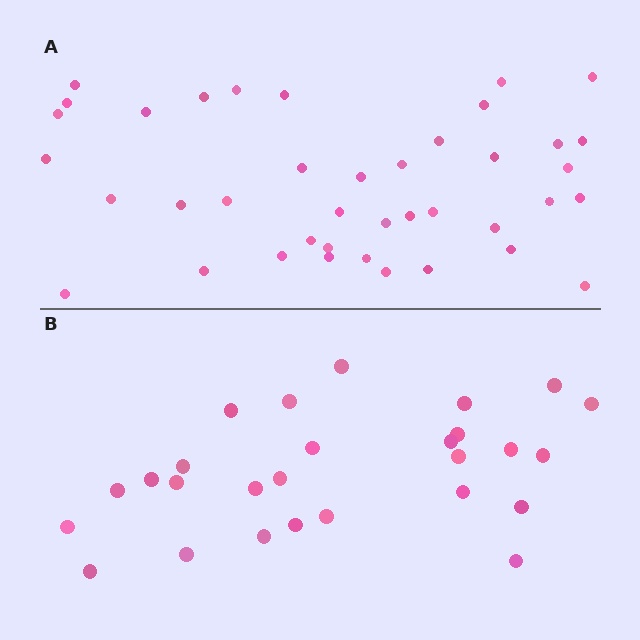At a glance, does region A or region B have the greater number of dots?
Region A (the top region) has more dots.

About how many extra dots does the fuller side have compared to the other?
Region A has approximately 15 more dots than region B.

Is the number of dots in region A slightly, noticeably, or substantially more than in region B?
Region A has substantially more. The ratio is roughly 1.5 to 1.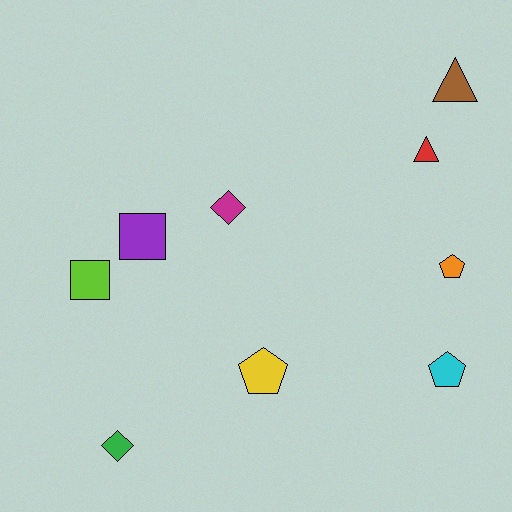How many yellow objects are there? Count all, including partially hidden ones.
There is 1 yellow object.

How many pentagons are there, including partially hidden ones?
There are 3 pentagons.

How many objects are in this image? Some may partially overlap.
There are 9 objects.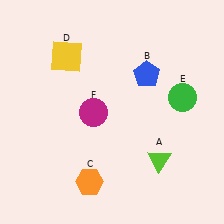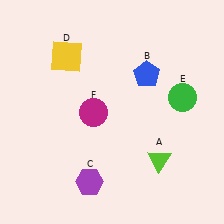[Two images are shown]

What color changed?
The hexagon (C) changed from orange in Image 1 to purple in Image 2.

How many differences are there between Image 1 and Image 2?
There is 1 difference between the two images.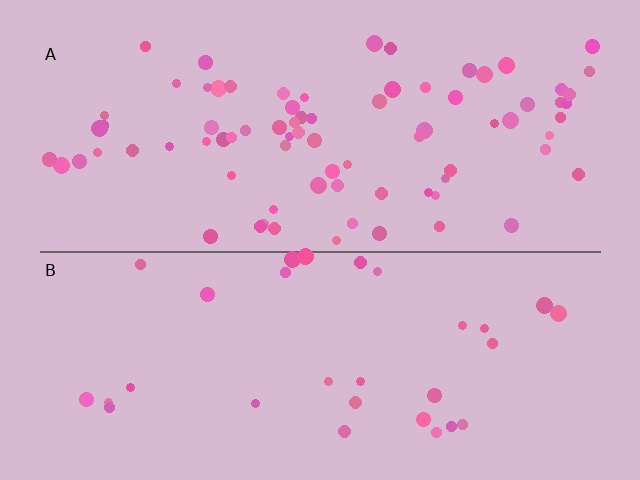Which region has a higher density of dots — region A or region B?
A (the top).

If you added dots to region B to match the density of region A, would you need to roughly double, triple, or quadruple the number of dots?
Approximately triple.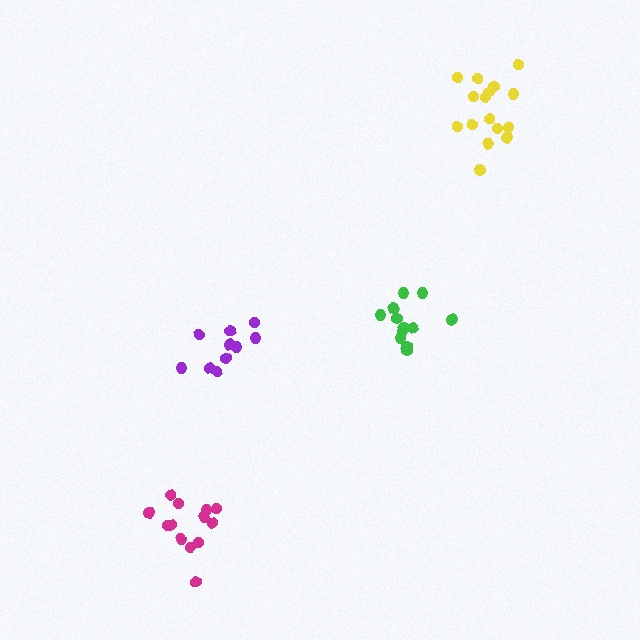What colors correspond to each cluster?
The clusters are colored: magenta, green, yellow, purple.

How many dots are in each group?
Group 1: 13 dots, Group 2: 12 dots, Group 3: 16 dots, Group 4: 10 dots (51 total).